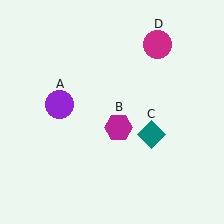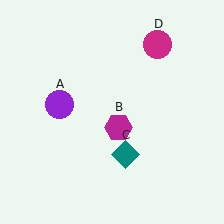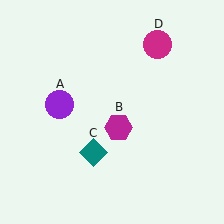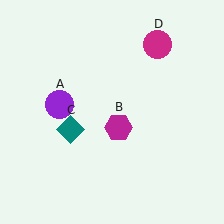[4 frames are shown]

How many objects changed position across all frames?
1 object changed position: teal diamond (object C).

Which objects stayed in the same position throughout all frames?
Purple circle (object A) and magenta hexagon (object B) and magenta circle (object D) remained stationary.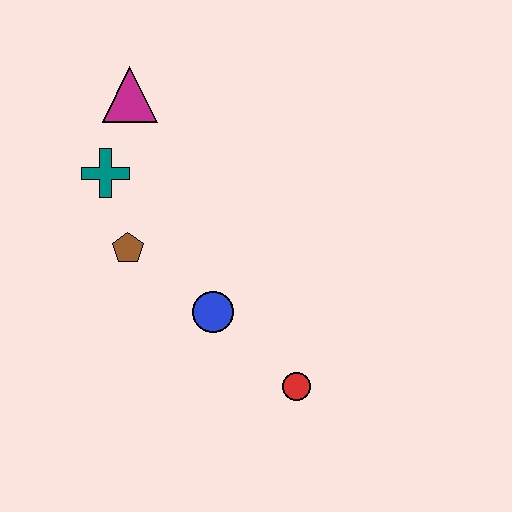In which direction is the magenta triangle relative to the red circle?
The magenta triangle is above the red circle.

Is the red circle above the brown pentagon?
No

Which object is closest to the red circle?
The blue circle is closest to the red circle.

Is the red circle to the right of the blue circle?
Yes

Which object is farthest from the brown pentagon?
The red circle is farthest from the brown pentagon.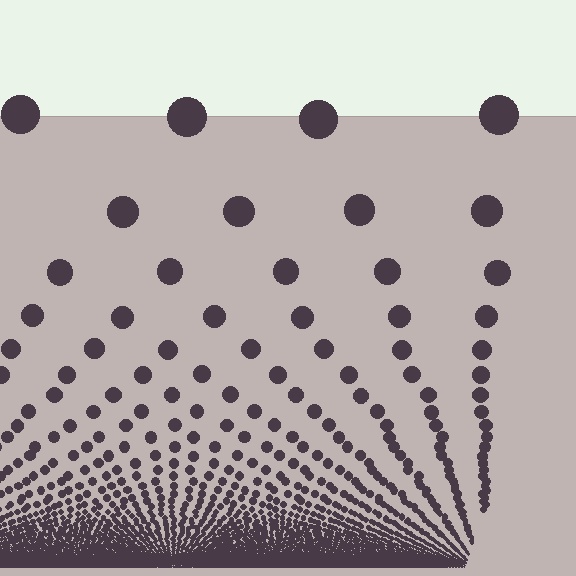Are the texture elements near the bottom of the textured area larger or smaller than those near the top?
Smaller. The gradient is inverted — elements near the bottom are smaller and denser.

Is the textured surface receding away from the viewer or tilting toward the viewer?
The surface appears to tilt toward the viewer. Texture elements get larger and sparser toward the top.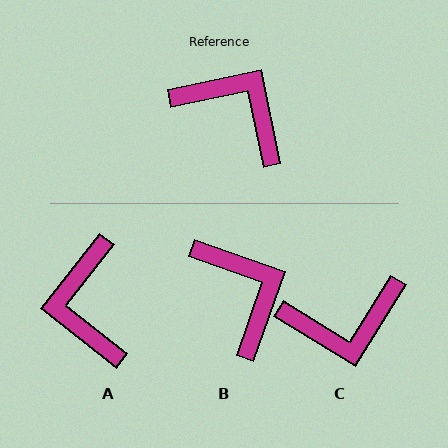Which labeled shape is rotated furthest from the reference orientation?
C, about 134 degrees away.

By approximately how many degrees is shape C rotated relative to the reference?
Approximately 134 degrees clockwise.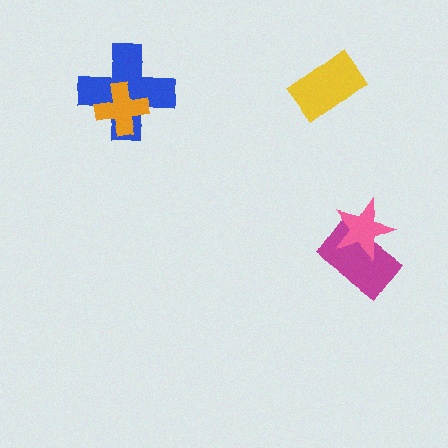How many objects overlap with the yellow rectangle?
0 objects overlap with the yellow rectangle.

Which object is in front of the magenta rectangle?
The pink star is in front of the magenta rectangle.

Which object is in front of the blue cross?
The orange cross is in front of the blue cross.